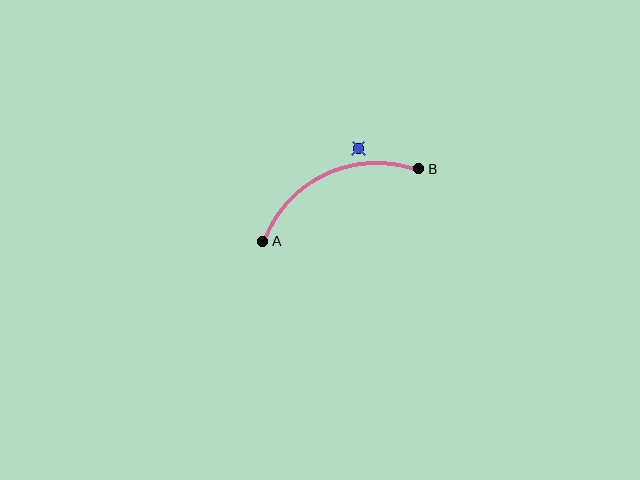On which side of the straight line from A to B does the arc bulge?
The arc bulges above the straight line connecting A and B.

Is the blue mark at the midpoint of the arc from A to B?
No — the blue mark does not lie on the arc at all. It sits slightly outside the curve.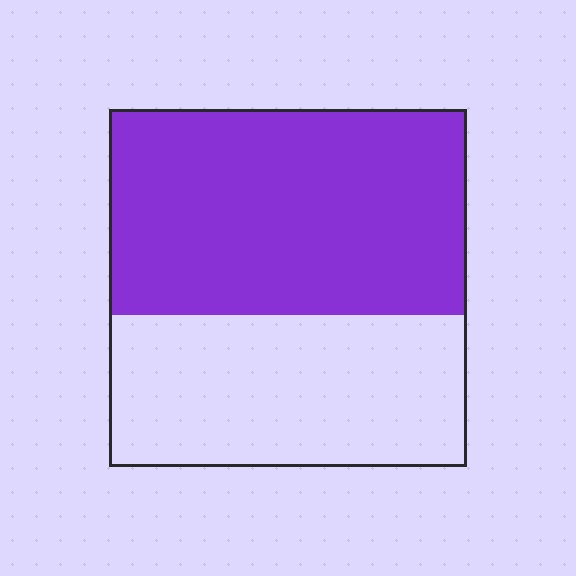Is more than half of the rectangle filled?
Yes.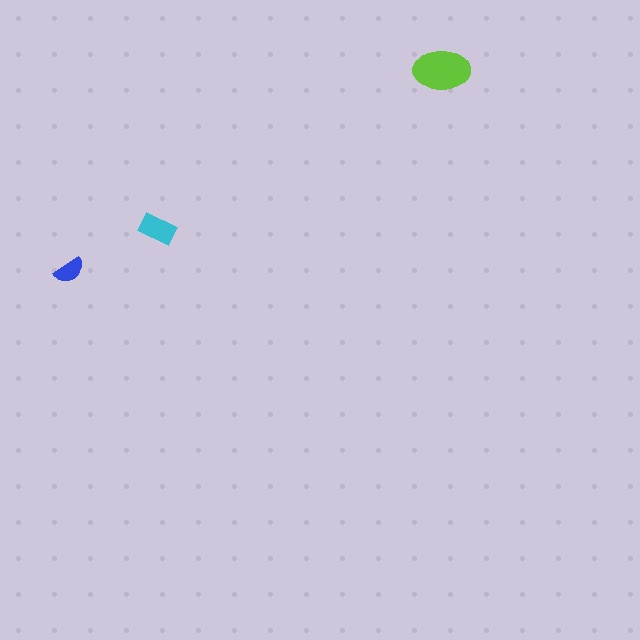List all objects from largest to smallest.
The lime ellipse, the cyan rectangle, the blue semicircle.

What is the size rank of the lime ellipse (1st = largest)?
1st.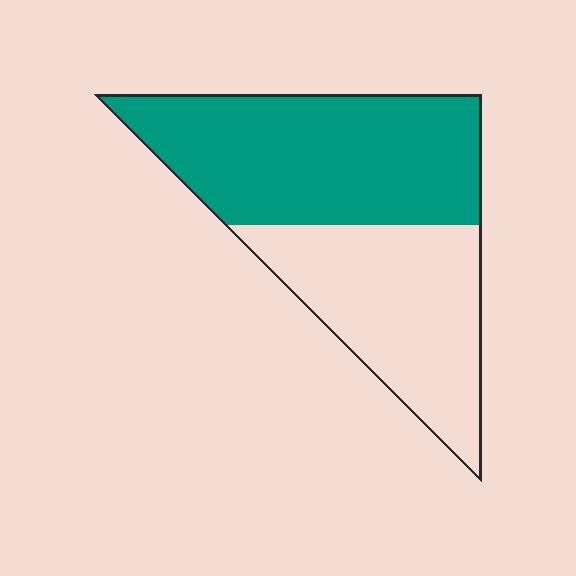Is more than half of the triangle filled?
Yes.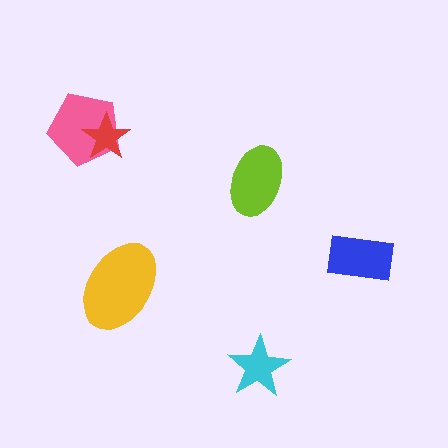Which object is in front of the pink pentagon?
The red star is in front of the pink pentagon.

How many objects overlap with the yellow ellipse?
0 objects overlap with the yellow ellipse.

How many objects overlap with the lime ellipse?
0 objects overlap with the lime ellipse.